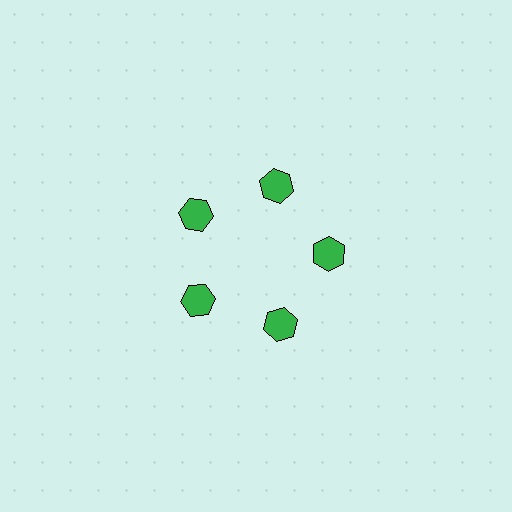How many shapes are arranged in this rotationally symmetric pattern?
There are 5 shapes, arranged in 5 groups of 1.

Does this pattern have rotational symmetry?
Yes, this pattern has 5-fold rotational symmetry. It looks the same after rotating 72 degrees around the center.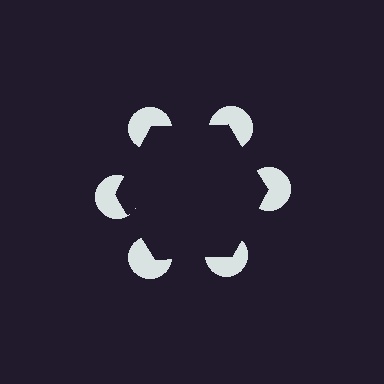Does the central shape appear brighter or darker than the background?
It typically appears slightly darker than the background, even though no actual brightness change is drawn.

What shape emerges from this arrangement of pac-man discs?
An illusory hexagon — its edges are inferred from the aligned wedge cuts in the pac-man discs, not physically drawn.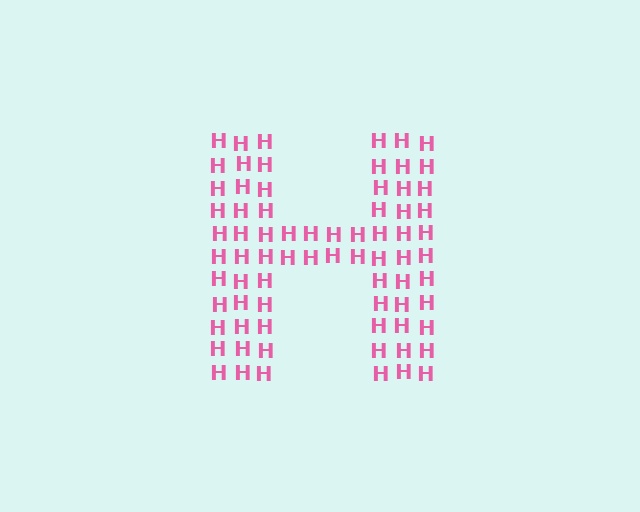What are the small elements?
The small elements are letter H's.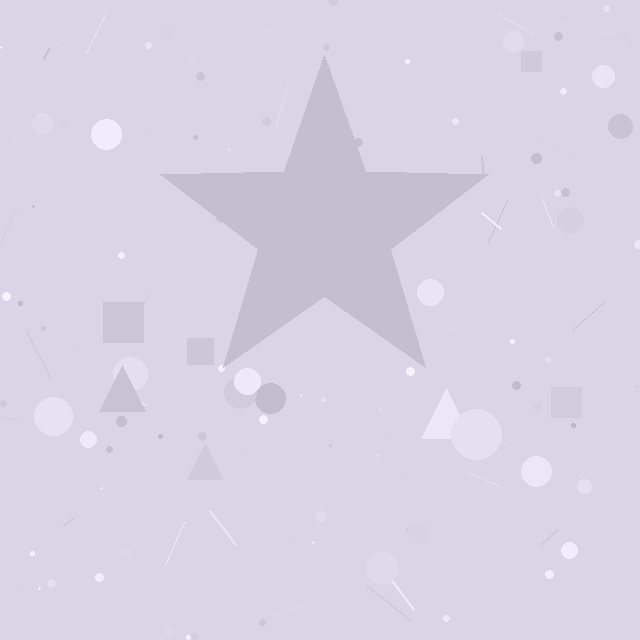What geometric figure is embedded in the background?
A star is embedded in the background.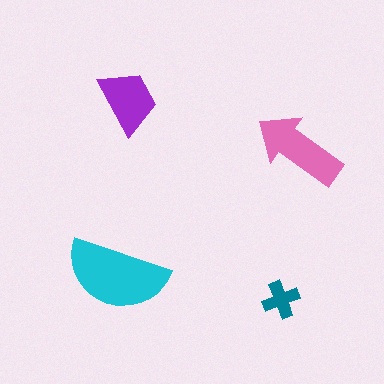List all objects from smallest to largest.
The teal cross, the purple trapezoid, the pink arrow, the cyan semicircle.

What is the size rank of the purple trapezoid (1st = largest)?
3rd.